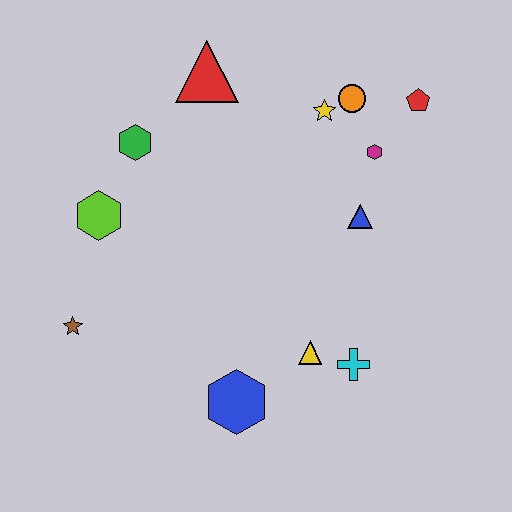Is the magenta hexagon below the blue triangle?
No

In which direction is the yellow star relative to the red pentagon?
The yellow star is to the left of the red pentagon.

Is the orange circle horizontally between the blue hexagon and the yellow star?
No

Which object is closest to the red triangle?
The green hexagon is closest to the red triangle.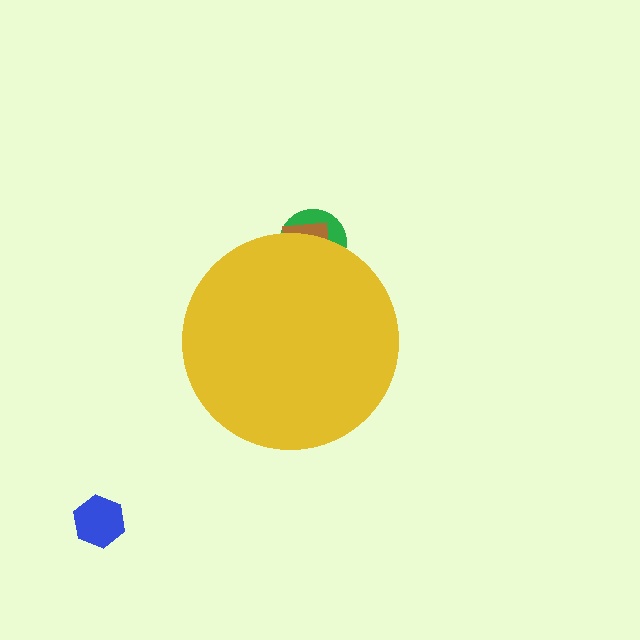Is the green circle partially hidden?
Yes, the green circle is partially hidden behind the yellow circle.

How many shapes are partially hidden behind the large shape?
2 shapes are partially hidden.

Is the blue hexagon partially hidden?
No, the blue hexagon is fully visible.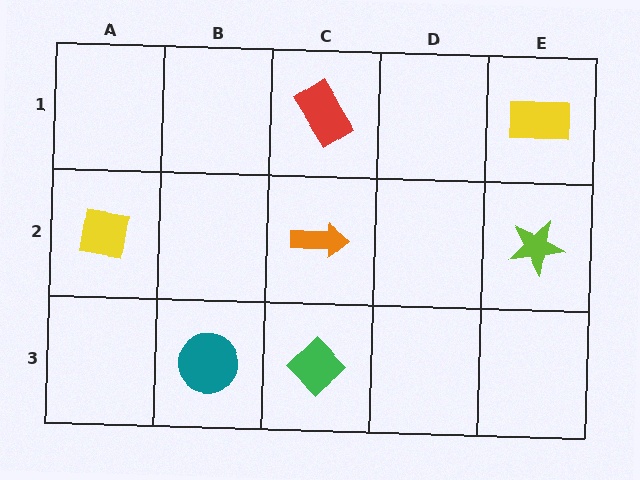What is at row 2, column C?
An orange arrow.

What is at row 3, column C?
A green diamond.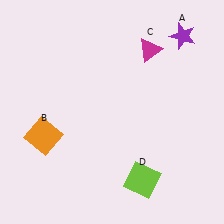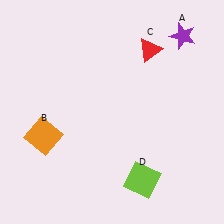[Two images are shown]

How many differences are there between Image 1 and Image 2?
There is 1 difference between the two images.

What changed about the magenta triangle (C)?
In Image 1, C is magenta. In Image 2, it changed to red.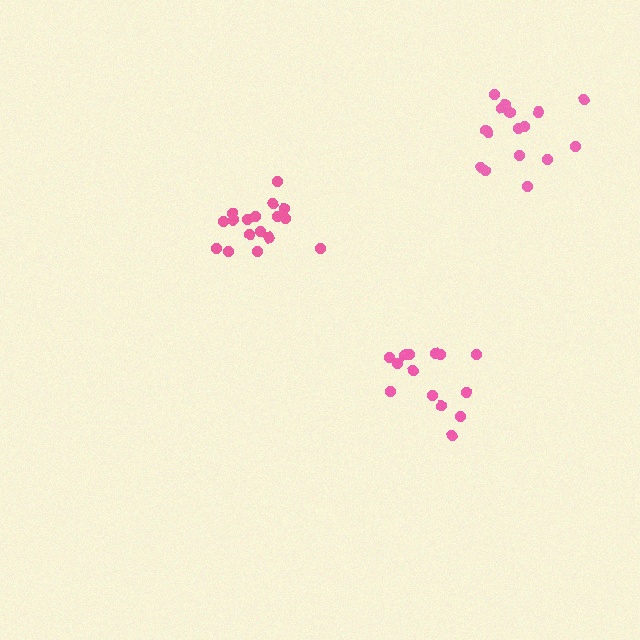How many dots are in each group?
Group 1: 17 dots, Group 2: 14 dots, Group 3: 16 dots (47 total).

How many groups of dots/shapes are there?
There are 3 groups.